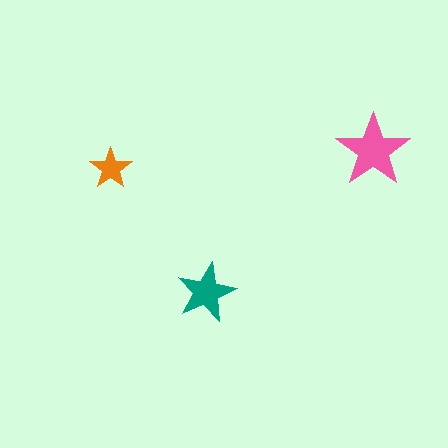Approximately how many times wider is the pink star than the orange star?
About 2 times wider.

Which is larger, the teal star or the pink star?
The pink one.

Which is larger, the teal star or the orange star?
The teal one.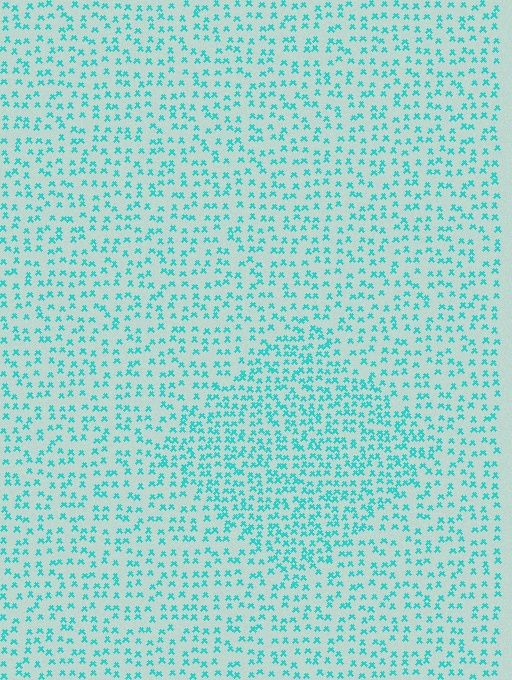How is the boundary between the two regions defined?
The boundary is defined by a change in element density (approximately 1.7x ratio). All elements are the same color, size, and shape.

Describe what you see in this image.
The image contains small cyan elements arranged at two different densities. A diamond-shaped region is visible where the elements are more densely packed than the surrounding area.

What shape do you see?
I see a diamond.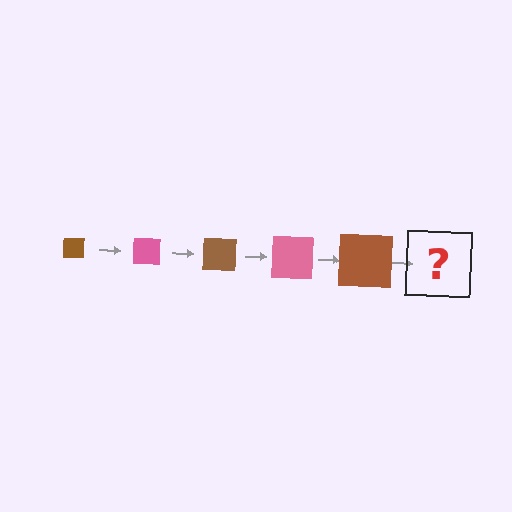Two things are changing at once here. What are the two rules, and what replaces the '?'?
The two rules are that the square grows larger each step and the color cycles through brown and pink. The '?' should be a pink square, larger than the previous one.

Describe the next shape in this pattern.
It should be a pink square, larger than the previous one.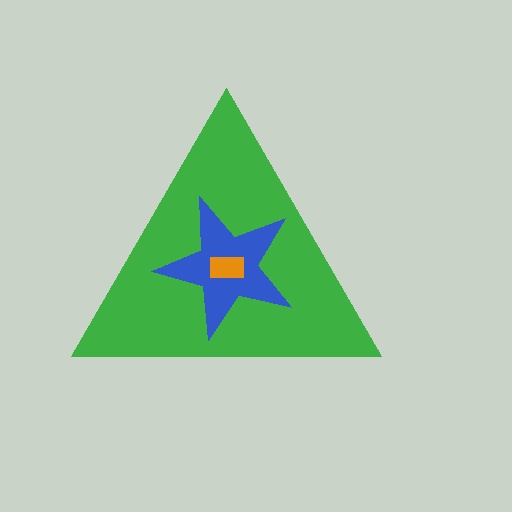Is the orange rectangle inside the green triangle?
Yes.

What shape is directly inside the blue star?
The orange rectangle.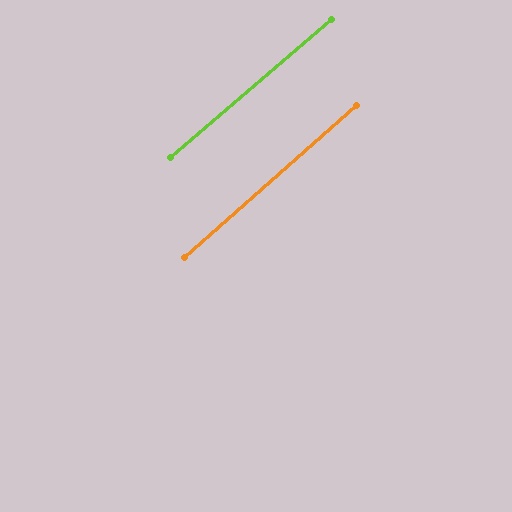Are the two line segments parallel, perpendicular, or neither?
Parallel — their directions differ by only 0.7°.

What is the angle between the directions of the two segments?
Approximately 1 degree.